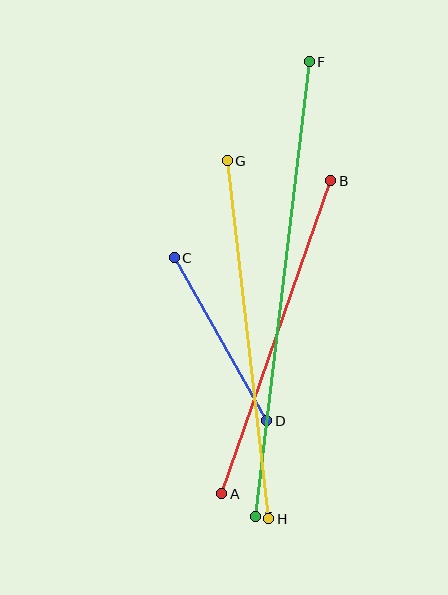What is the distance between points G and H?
The distance is approximately 360 pixels.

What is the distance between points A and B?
The distance is approximately 331 pixels.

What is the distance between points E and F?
The distance is approximately 458 pixels.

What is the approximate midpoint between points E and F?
The midpoint is at approximately (283, 289) pixels.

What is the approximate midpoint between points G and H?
The midpoint is at approximately (248, 340) pixels.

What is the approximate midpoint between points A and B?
The midpoint is at approximately (276, 337) pixels.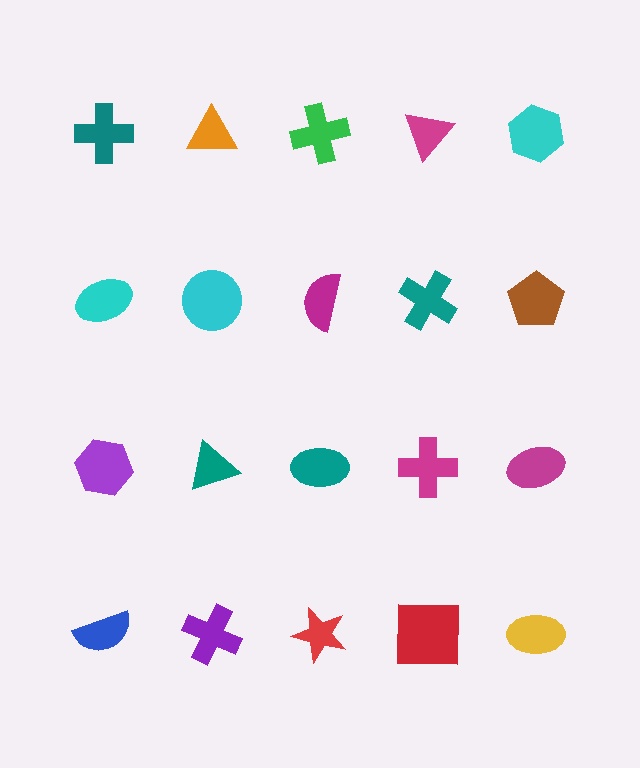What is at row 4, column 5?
A yellow ellipse.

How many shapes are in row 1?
5 shapes.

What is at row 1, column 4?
A magenta triangle.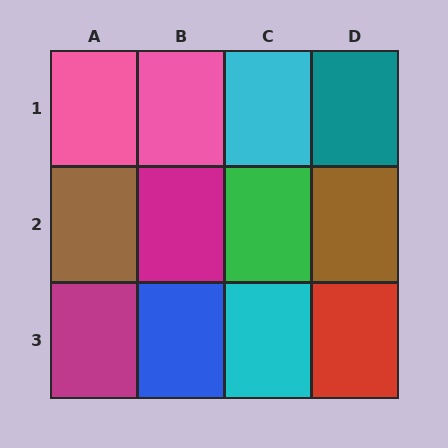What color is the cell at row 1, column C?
Cyan.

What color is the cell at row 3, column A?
Magenta.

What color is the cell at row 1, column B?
Pink.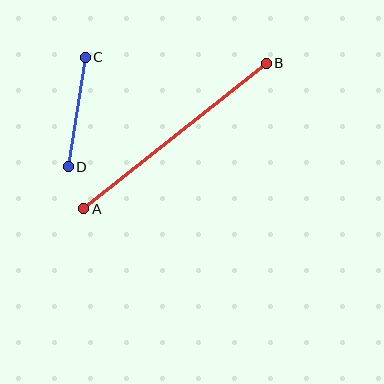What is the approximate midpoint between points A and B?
The midpoint is at approximately (175, 136) pixels.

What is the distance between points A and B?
The distance is approximately 234 pixels.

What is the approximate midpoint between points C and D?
The midpoint is at approximately (77, 112) pixels.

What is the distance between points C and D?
The distance is approximately 111 pixels.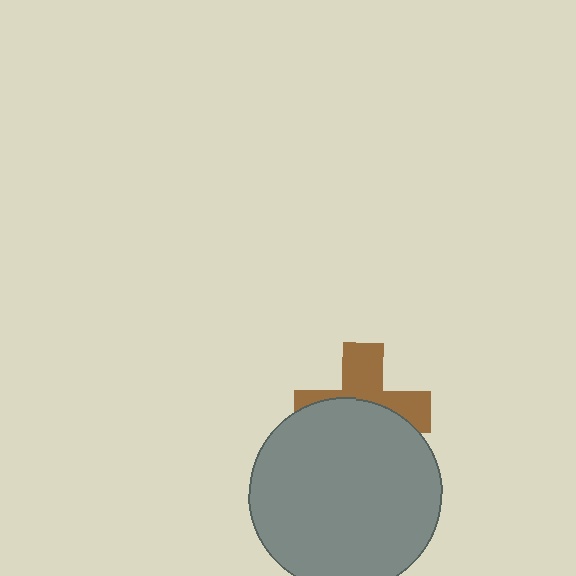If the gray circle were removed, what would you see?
You would see the complete brown cross.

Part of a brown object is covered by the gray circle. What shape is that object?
It is a cross.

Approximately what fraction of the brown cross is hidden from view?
Roughly 55% of the brown cross is hidden behind the gray circle.